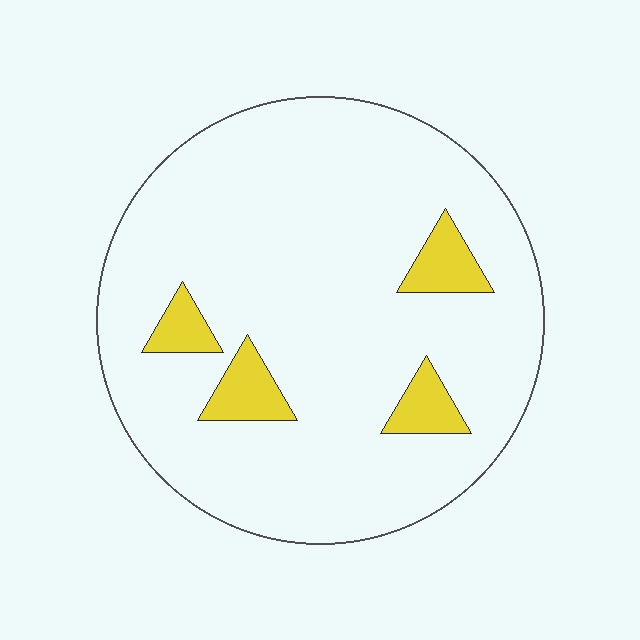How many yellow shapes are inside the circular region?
4.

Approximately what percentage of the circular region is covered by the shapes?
Approximately 10%.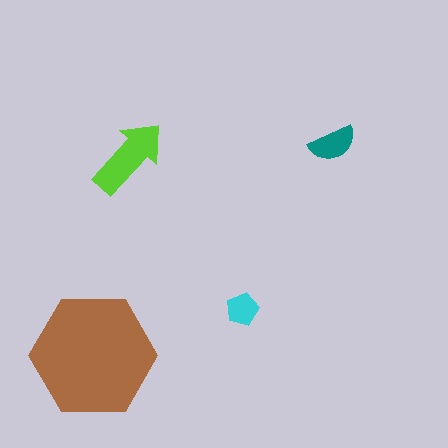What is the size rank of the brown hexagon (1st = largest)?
1st.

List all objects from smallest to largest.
The cyan pentagon, the teal semicircle, the lime arrow, the brown hexagon.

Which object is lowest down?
The brown hexagon is bottommost.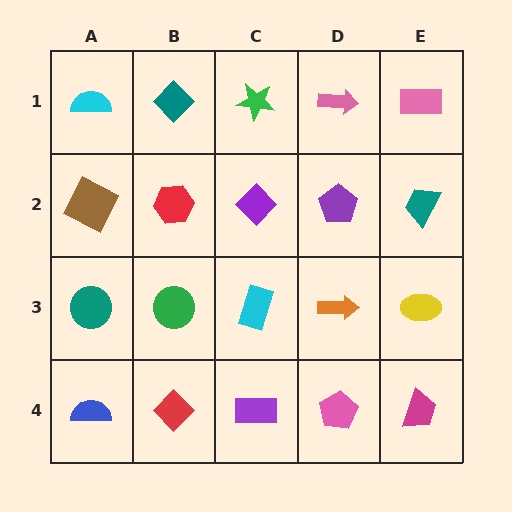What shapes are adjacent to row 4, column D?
An orange arrow (row 3, column D), a purple rectangle (row 4, column C), a magenta trapezoid (row 4, column E).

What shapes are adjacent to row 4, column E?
A yellow ellipse (row 3, column E), a pink pentagon (row 4, column D).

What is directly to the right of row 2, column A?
A red hexagon.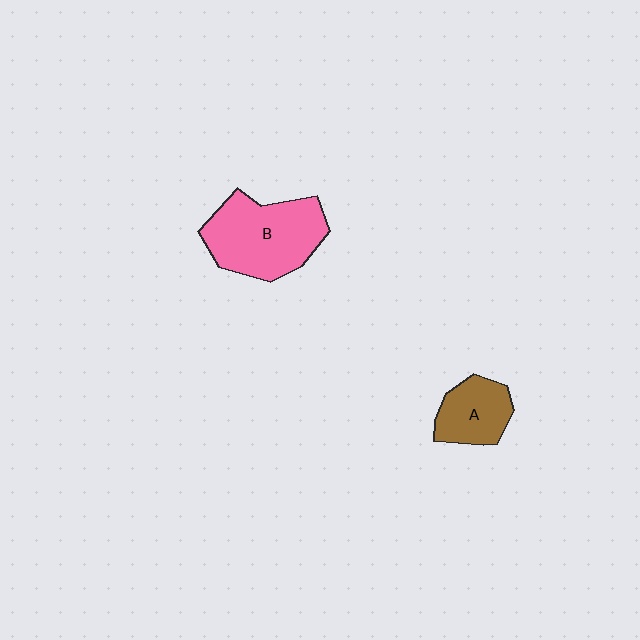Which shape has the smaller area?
Shape A (brown).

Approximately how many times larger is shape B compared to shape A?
Approximately 1.9 times.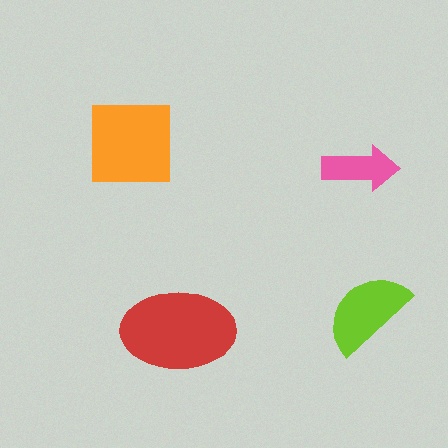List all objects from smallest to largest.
The pink arrow, the lime semicircle, the orange square, the red ellipse.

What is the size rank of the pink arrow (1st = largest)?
4th.